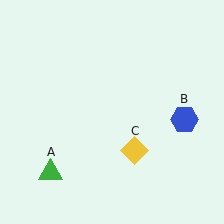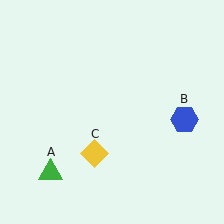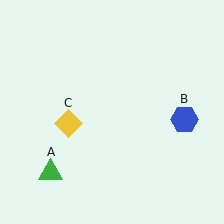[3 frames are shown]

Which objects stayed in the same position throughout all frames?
Green triangle (object A) and blue hexagon (object B) remained stationary.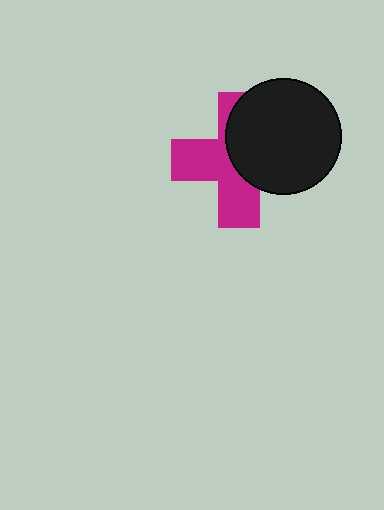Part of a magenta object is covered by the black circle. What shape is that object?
It is a cross.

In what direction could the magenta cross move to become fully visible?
The magenta cross could move left. That would shift it out from behind the black circle entirely.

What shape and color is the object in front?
The object in front is a black circle.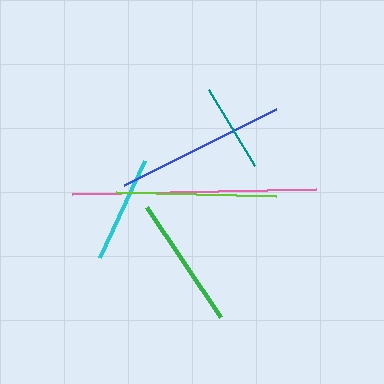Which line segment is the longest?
The pink line is the longest at approximately 244 pixels.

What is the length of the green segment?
The green segment is approximately 133 pixels long.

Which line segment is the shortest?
The teal line is the shortest at approximately 89 pixels.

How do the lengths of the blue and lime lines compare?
The blue and lime lines are approximately the same length.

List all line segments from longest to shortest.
From longest to shortest: pink, blue, lime, green, cyan, teal.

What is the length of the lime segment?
The lime segment is approximately 160 pixels long.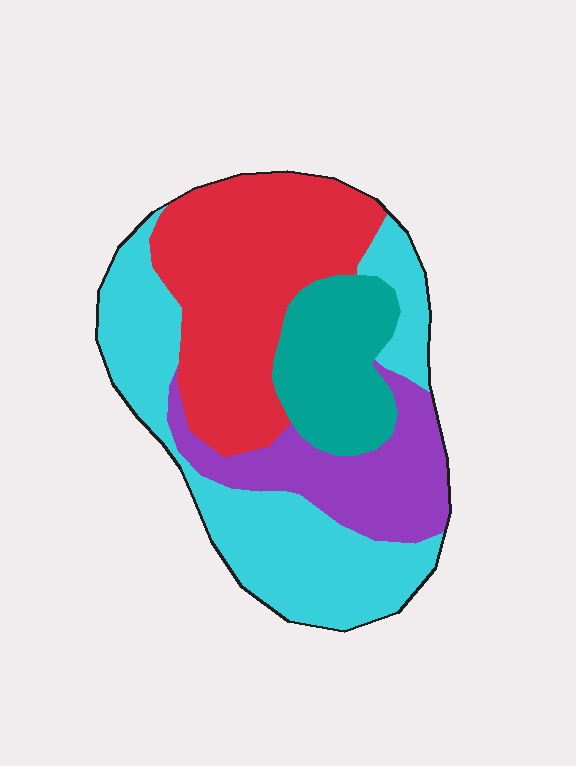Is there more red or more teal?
Red.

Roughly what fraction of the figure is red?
Red takes up about one third (1/3) of the figure.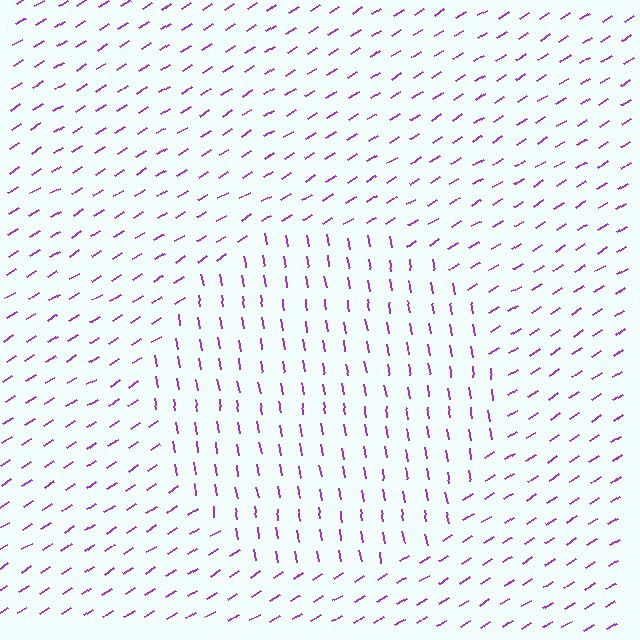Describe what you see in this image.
The image is filled with small purple line segments. A circle region in the image has lines oriented differently from the surrounding lines, creating a visible texture boundary.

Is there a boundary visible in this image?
Yes, there is a texture boundary formed by a change in line orientation.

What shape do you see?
I see a circle.